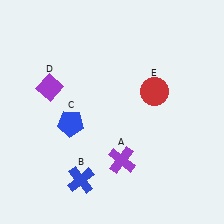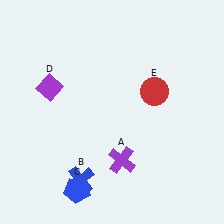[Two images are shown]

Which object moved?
The blue pentagon (C) moved down.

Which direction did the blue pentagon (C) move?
The blue pentagon (C) moved down.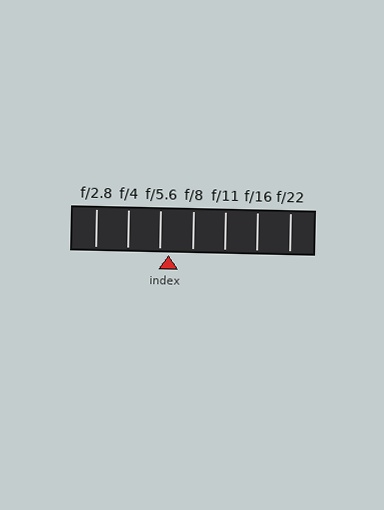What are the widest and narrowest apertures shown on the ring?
The widest aperture shown is f/2.8 and the narrowest is f/22.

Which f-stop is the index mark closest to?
The index mark is closest to f/5.6.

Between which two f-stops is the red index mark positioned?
The index mark is between f/5.6 and f/8.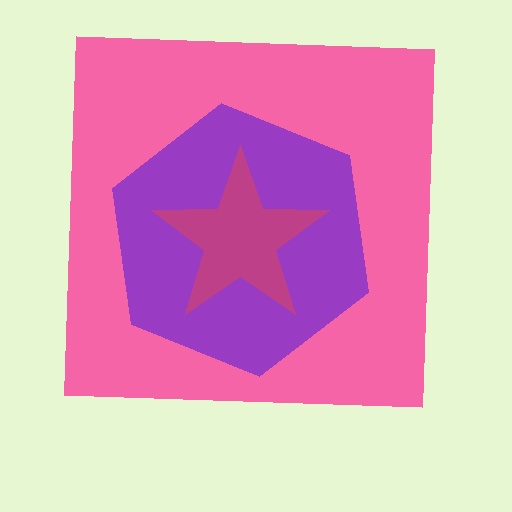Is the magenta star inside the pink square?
Yes.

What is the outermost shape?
The pink square.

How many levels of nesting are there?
3.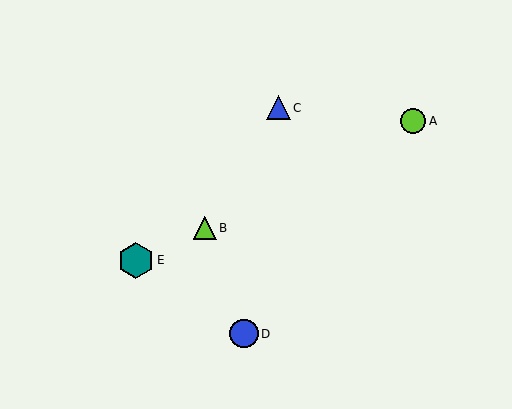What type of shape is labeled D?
Shape D is a blue circle.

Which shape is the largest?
The teal hexagon (labeled E) is the largest.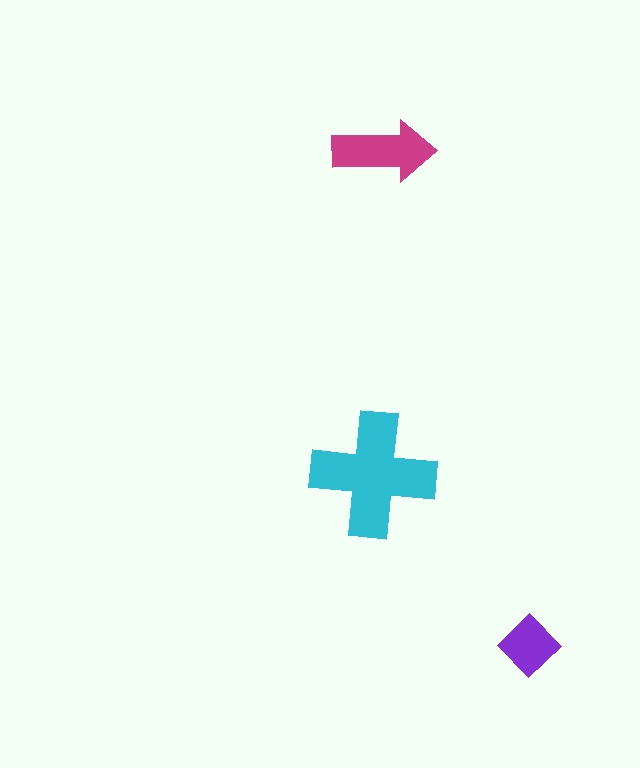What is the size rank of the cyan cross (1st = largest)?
1st.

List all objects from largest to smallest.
The cyan cross, the magenta arrow, the purple diamond.